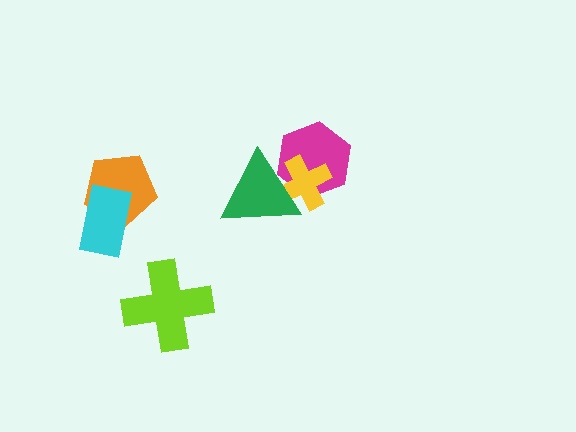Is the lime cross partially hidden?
No, no other shape covers it.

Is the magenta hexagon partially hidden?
Yes, it is partially covered by another shape.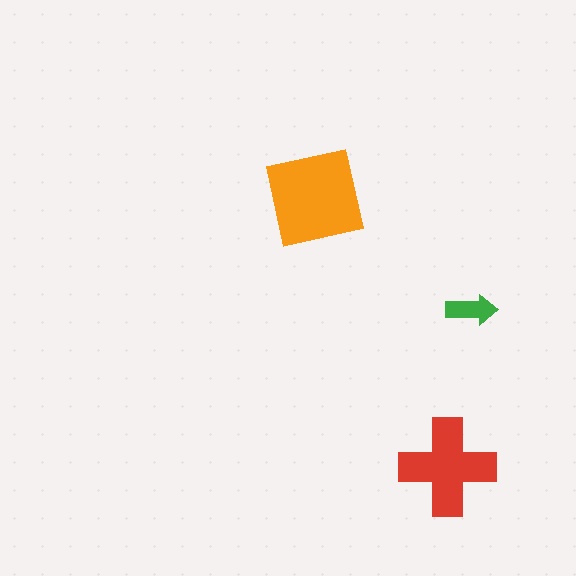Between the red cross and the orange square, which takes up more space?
The orange square.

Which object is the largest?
The orange square.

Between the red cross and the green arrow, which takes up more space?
The red cross.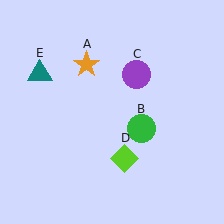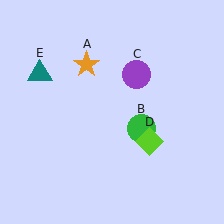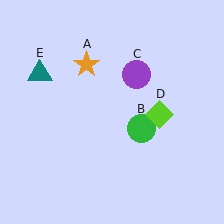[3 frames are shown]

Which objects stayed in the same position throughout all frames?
Orange star (object A) and green circle (object B) and purple circle (object C) and teal triangle (object E) remained stationary.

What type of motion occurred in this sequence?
The lime diamond (object D) rotated counterclockwise around the center of the scene.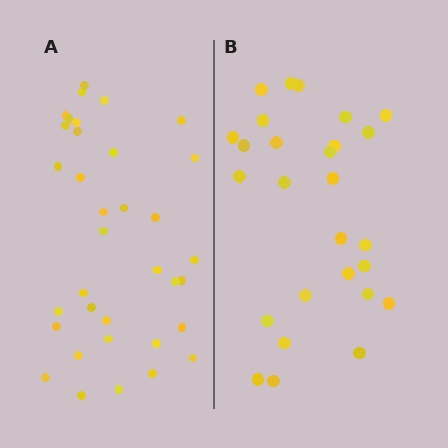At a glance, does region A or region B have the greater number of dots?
Region A (the left region) has more dots.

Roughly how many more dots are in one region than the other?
Region A has roughly 8 or so more dots than region B.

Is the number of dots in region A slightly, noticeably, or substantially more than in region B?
Region A has noticeably more, but not dramatically so. The ratio is roughly 1.3 to 1.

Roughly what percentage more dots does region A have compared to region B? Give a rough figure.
About 30% more.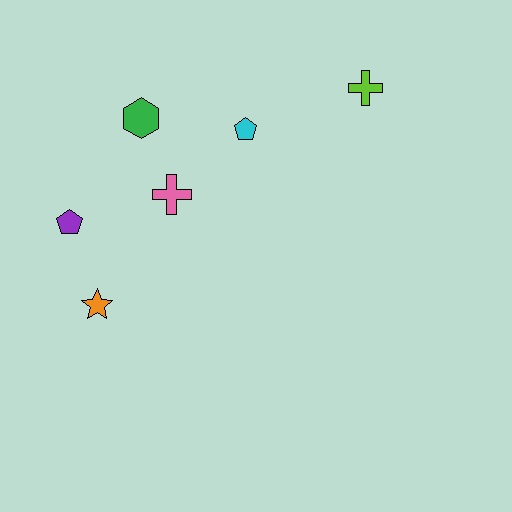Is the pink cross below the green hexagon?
Yes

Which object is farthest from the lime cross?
The orange star is farthest from the lime cross.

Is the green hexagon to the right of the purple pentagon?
Yes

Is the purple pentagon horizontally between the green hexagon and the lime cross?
No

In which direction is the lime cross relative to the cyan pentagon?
The lime cross is to the right of the cyan pentagon.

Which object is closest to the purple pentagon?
The orange star is closest to the purple pentagon.